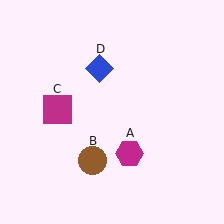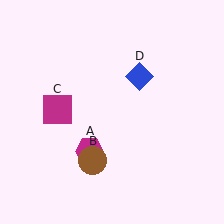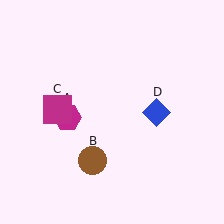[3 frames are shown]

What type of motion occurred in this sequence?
The magenta hexagon (object A), blue diamond (object D) rotated clockwise around the center of the scene.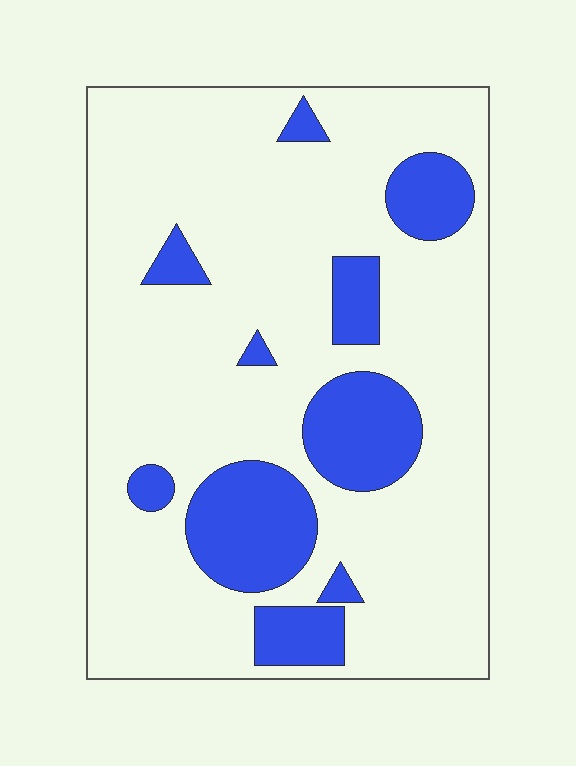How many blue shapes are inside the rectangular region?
10.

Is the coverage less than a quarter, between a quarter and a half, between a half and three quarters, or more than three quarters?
Less than a quarter.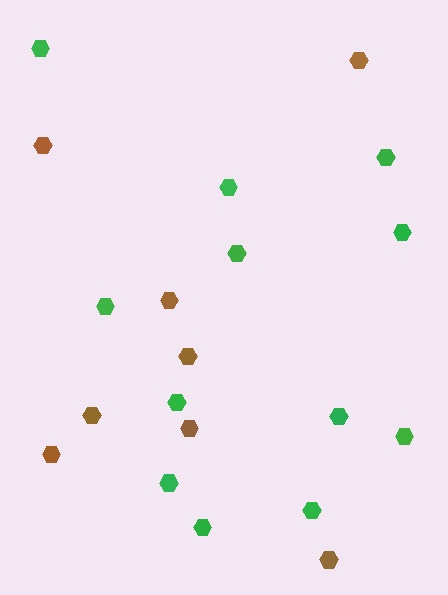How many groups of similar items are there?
There are 2 groups: one group of green hexagons (12) and one group of brown hexagons (8).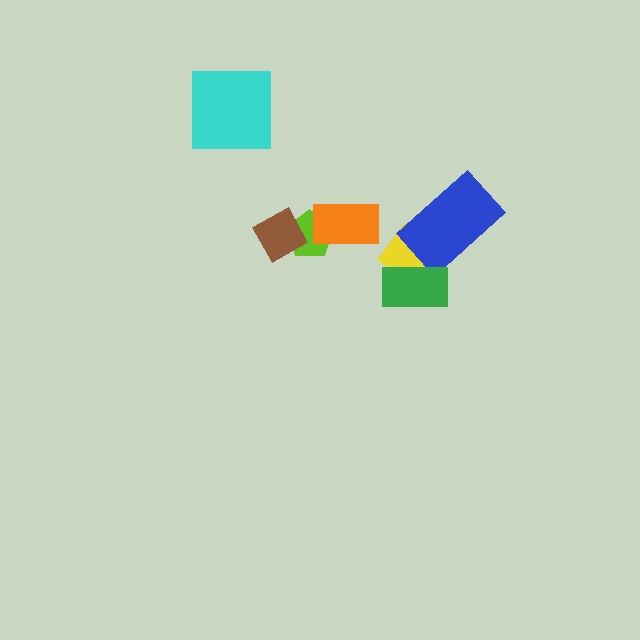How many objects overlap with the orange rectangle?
1 object overlaps with the orange rectangle.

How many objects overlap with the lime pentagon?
2 objects overlap with the lime pentagon.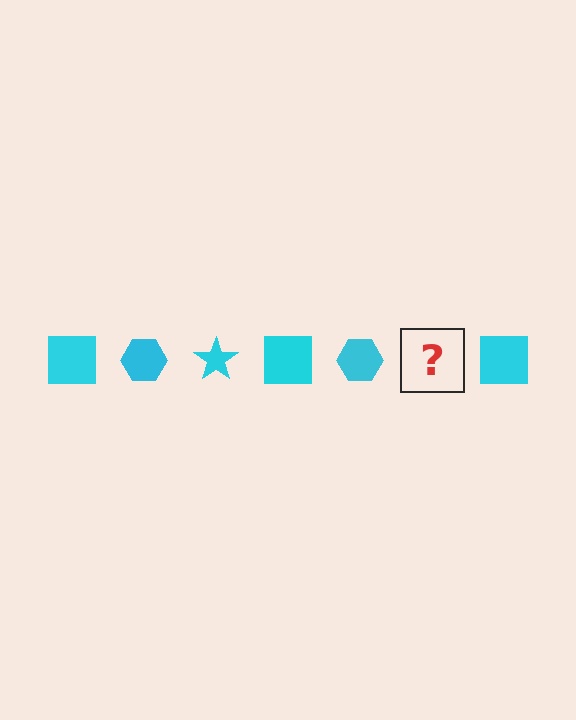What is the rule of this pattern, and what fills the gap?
The rule is that the pattern cycles through square, hexagon, star shapes in cyan. The gap should be filled with a cyan star.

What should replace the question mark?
The question mark should be replaced with a cyan star.